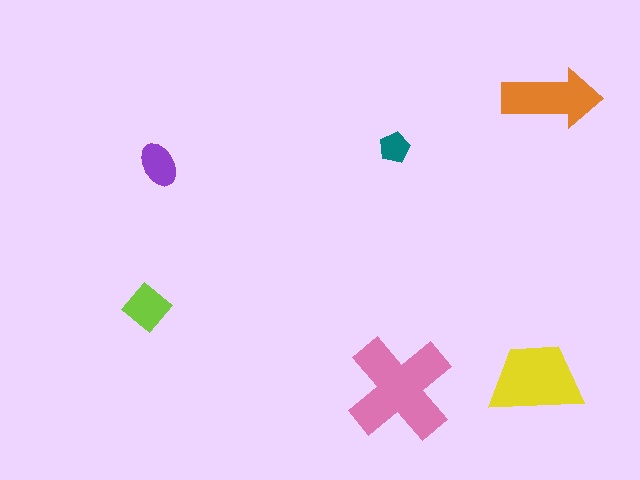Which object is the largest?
The pink cross.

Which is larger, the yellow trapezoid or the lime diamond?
The yellow trapezoid.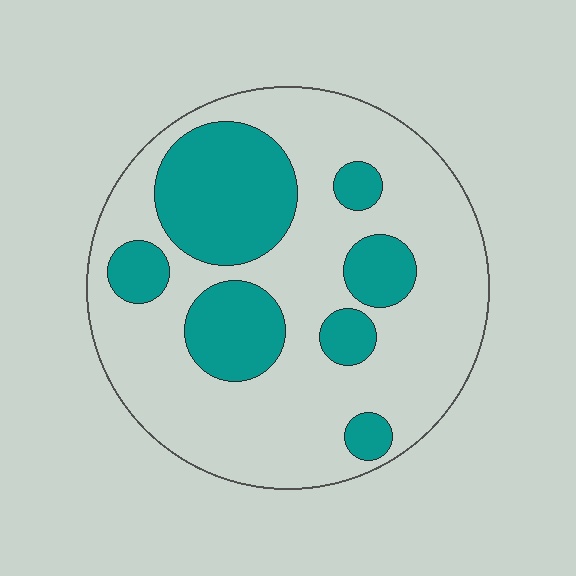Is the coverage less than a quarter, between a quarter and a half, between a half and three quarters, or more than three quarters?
Between a quarter and a half.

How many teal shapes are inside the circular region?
7.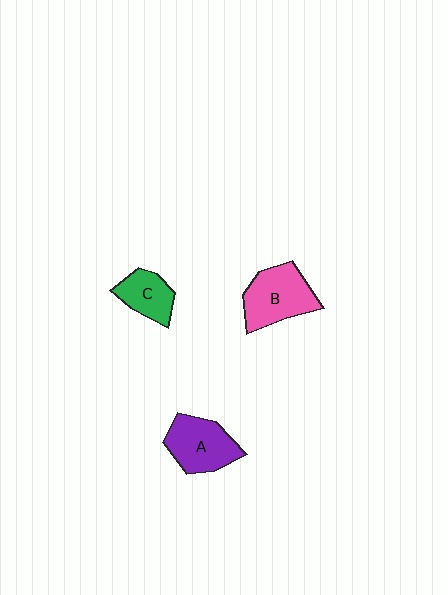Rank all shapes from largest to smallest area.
From largest to smallest: B (pink), A (purple), C (green).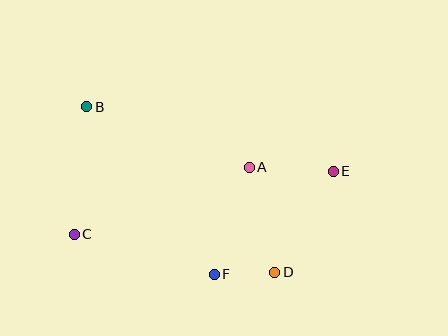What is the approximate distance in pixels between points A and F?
The distance between A and F is approximately 112 pixels.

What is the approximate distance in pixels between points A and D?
The distance between A and D is approximately 108 pixels.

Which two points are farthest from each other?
Points C and E are farthest from each other.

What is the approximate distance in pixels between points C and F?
The distance between C and F is approximately 146 pixels.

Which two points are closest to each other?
Points D and F are closest to each other.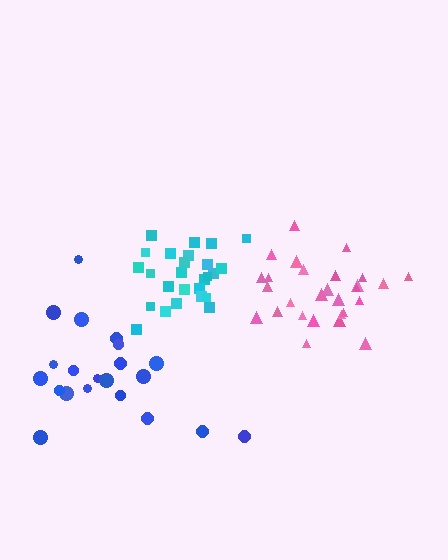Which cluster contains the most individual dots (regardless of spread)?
Pink (28).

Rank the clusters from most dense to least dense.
cyan, pink, blue.